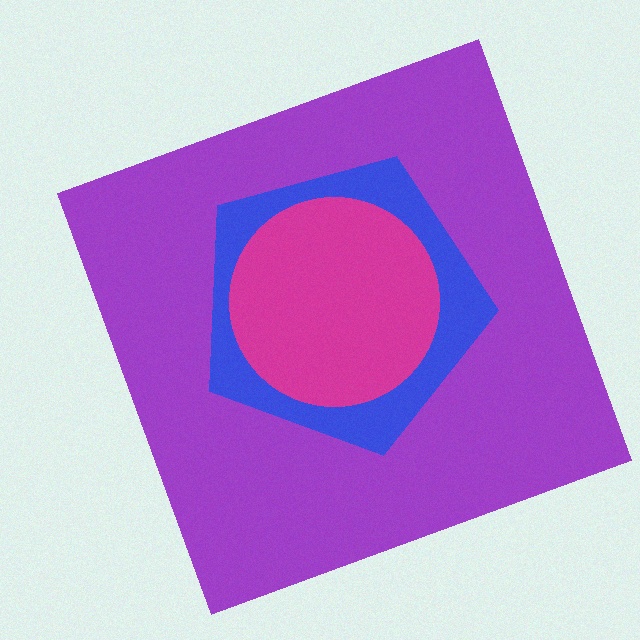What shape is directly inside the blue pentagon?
The magenta circle.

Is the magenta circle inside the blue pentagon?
Yes.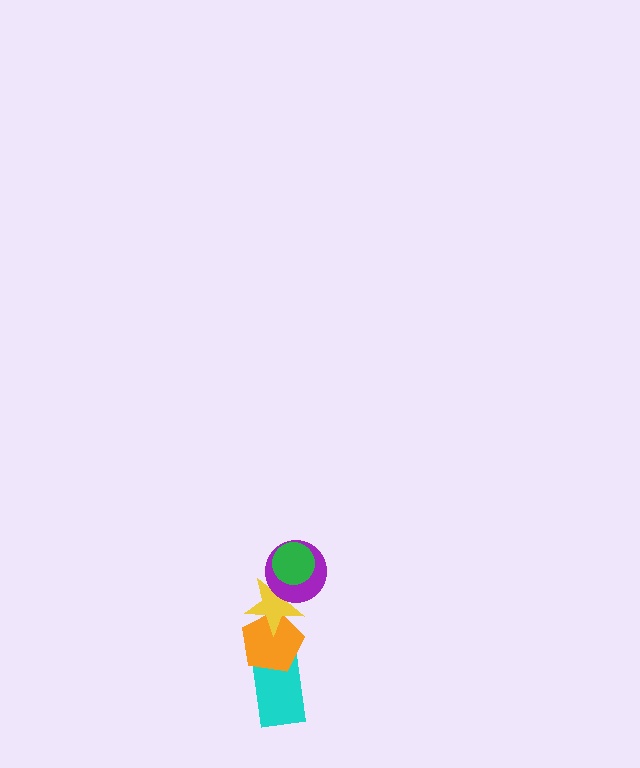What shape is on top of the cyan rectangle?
The orange pentagon is on top of the cyan rectangle.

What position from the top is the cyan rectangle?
The cyan rectangle is 5th from the top.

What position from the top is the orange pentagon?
The orange pentagon is 4th from the top.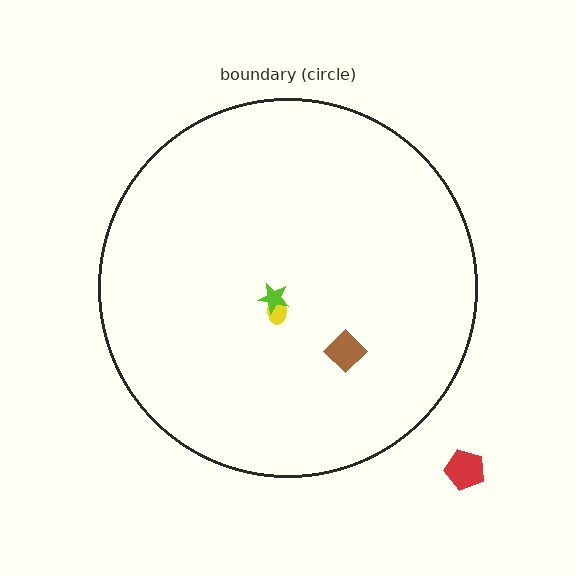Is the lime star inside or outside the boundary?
Inside.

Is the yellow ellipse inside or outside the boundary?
Inside.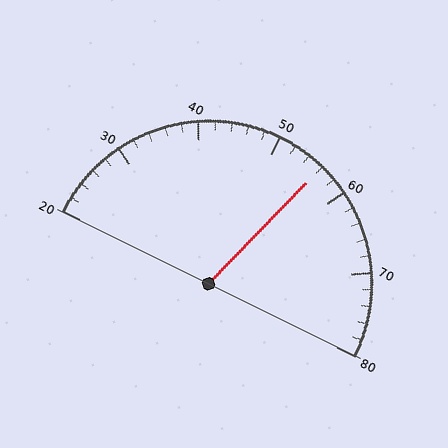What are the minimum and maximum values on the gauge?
The gauge ranges from 20 to 80.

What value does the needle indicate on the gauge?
The needle indicates approximately 56.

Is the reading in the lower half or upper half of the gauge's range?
The reading is in the upper half of the range (20 to 80).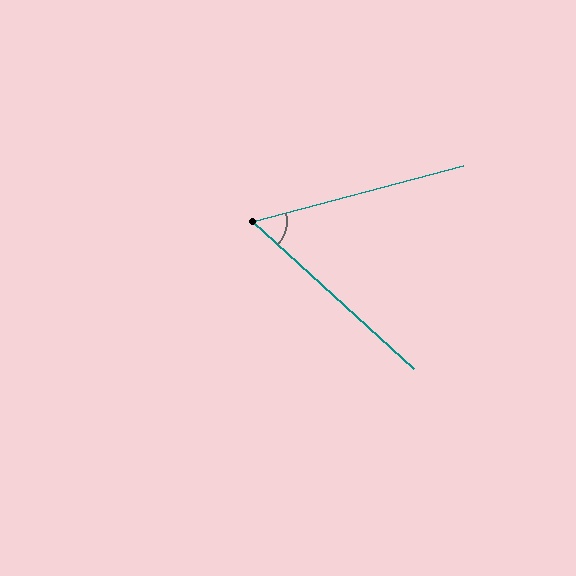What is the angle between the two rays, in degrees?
Approximately 57 degrees.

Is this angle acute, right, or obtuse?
It is acute.